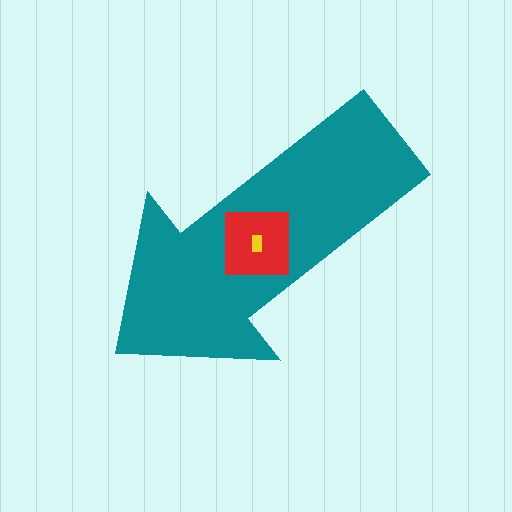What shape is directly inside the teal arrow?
The red square.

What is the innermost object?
The yellow rectangle.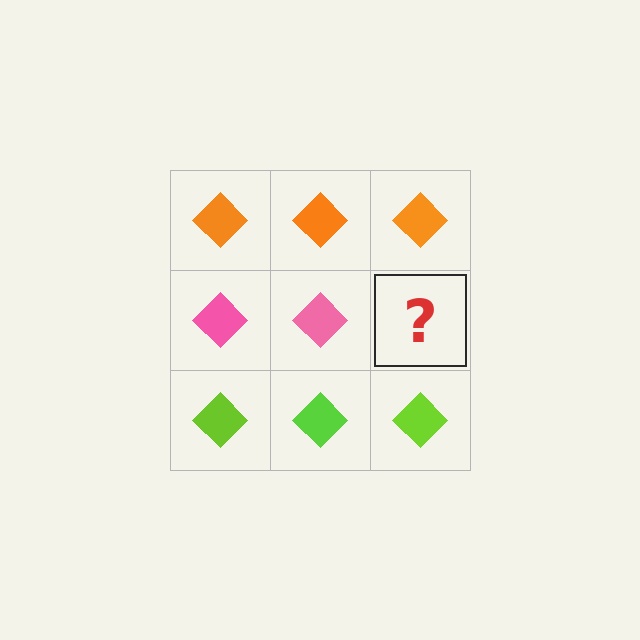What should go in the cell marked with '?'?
The missing cell should contain a pink diamond.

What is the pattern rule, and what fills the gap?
The rule is that each row has a consistent color. The gap should be filled with a pink diamond.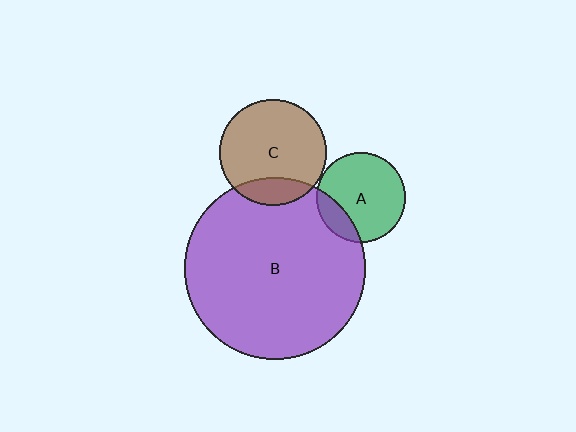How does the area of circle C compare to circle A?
Approximately 1.4 times.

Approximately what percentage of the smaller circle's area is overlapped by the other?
Approximately 20%.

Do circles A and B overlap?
Yes.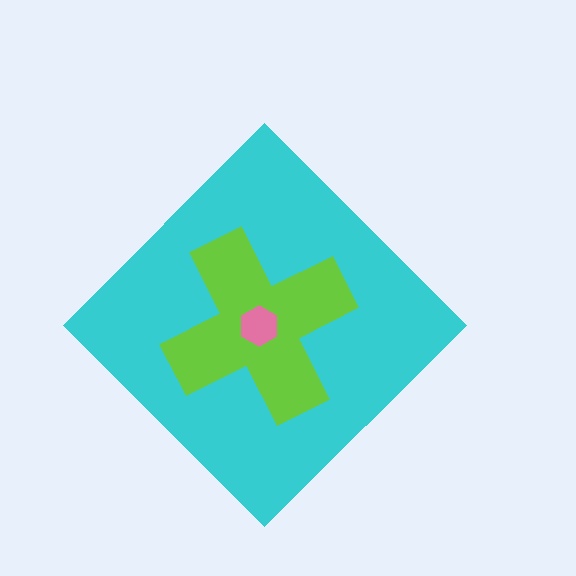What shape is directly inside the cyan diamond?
The lime cross.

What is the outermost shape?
The cyan diamond.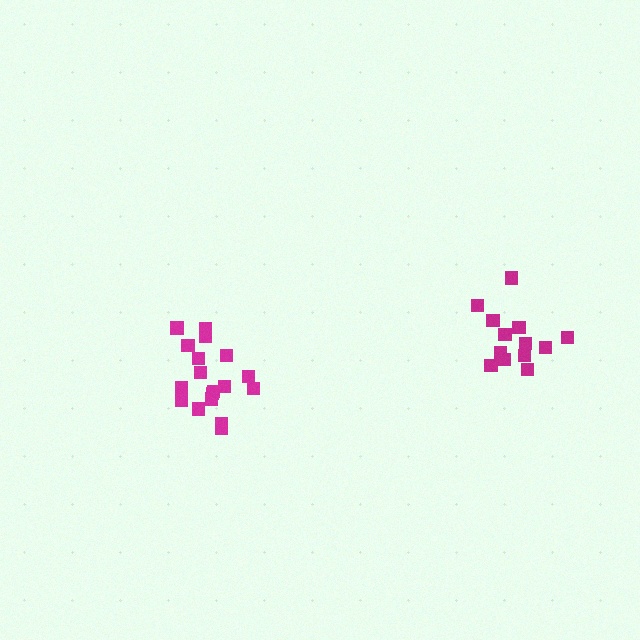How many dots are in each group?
Group 1: 18 dots, Group 2: 13 dots (31 total).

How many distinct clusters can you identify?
There are 2 distinct clusters.